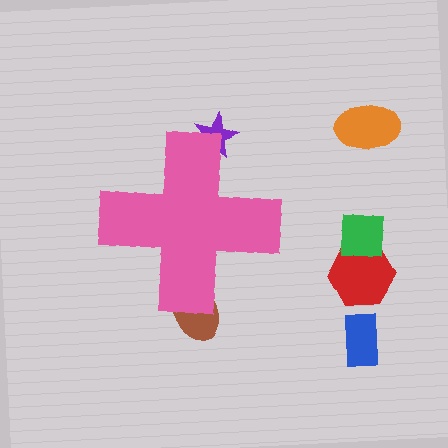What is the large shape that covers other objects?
A pink cross.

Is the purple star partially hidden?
Yes, the purple star is partially hidden behind the pink cross.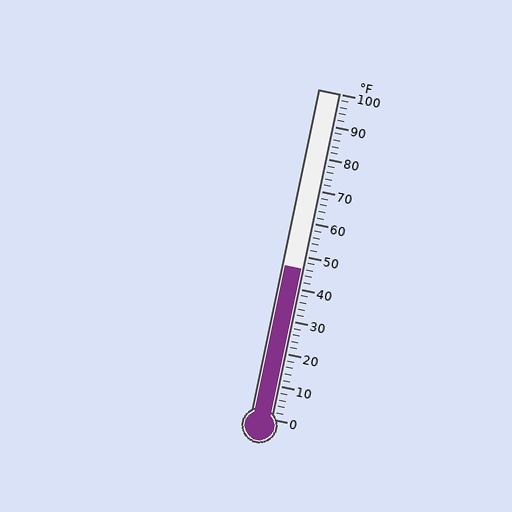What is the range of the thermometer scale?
The thermometer scale ranges from 0°F to 100°F.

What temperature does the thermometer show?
The thermometer shows approximately 46°F.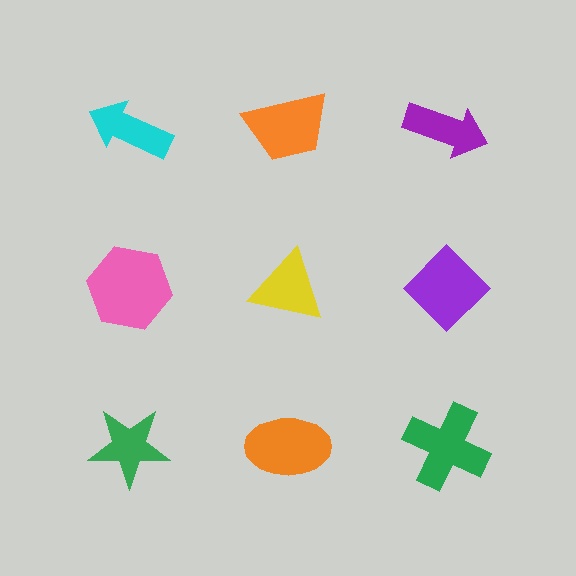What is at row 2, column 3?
A purple diamond.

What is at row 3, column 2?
An orange ellipse.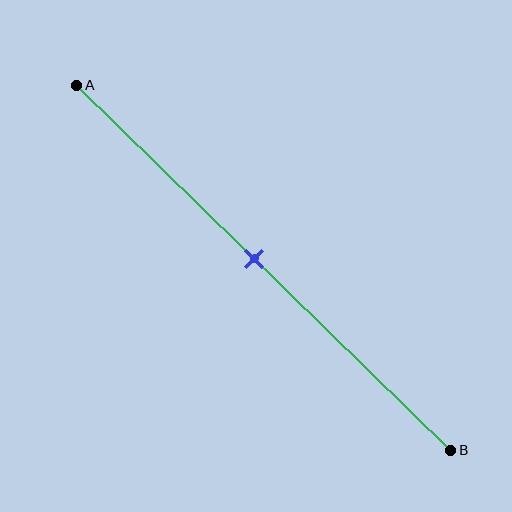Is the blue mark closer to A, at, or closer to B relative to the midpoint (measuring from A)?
The blue mark is approximately at the midpoint of segment AB.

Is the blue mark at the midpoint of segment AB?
Yes, the mark is approximately at the midpoint.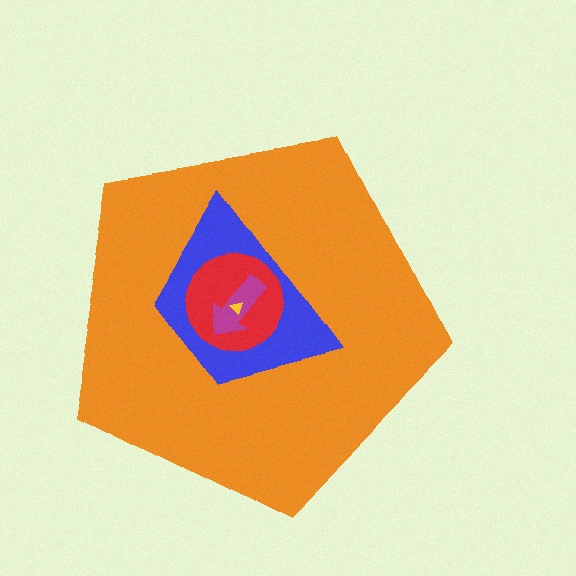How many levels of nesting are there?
5.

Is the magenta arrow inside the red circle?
Yes.